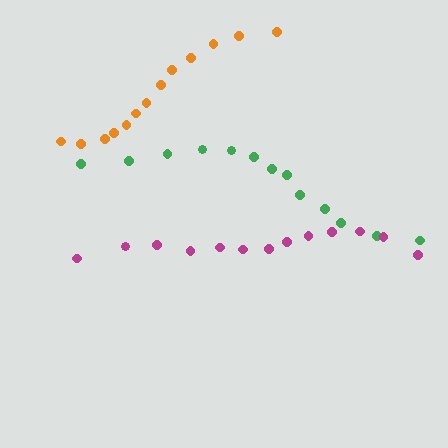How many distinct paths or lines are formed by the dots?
There are 3 distinct paths.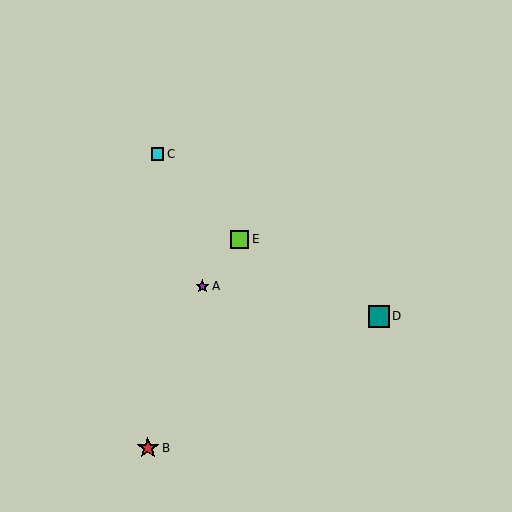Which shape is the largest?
The teal square (labeled D) is the largest.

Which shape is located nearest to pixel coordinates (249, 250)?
The lime square (labeled E) at (239, 239) is nearest to that location.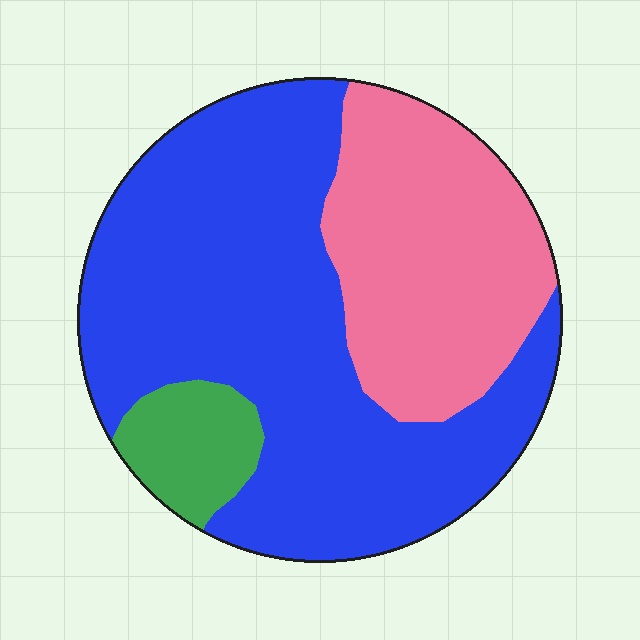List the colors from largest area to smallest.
From largest to smallest: blue, pink, green.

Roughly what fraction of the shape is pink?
Pink takes up about one third (1/3) of the shape.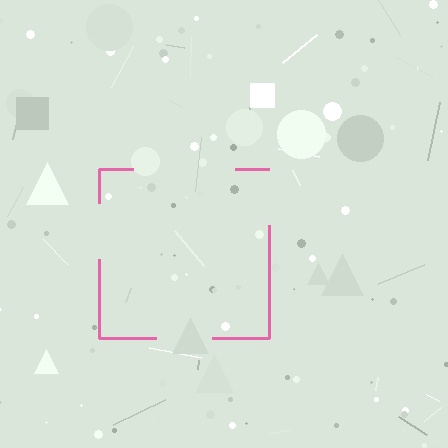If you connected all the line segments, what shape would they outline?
They would outline a square.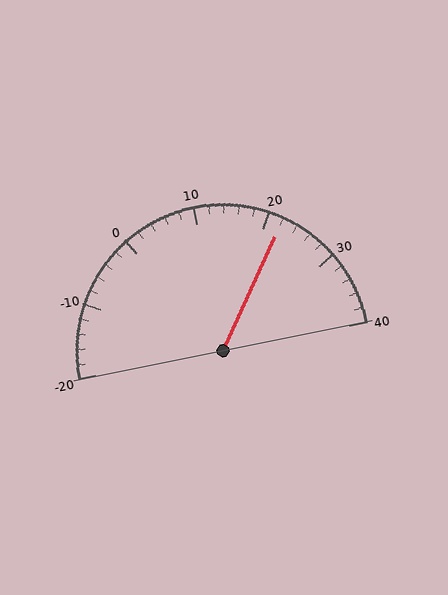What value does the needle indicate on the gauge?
The needle indicates approximately 22.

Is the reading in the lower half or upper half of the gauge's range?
The reading is in the upper half of the range (-20 to 40).